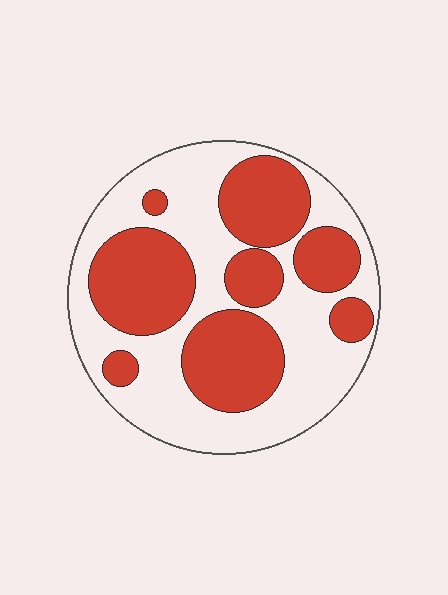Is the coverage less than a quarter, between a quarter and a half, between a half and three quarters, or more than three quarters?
Between a quarter and a half.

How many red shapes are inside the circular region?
8.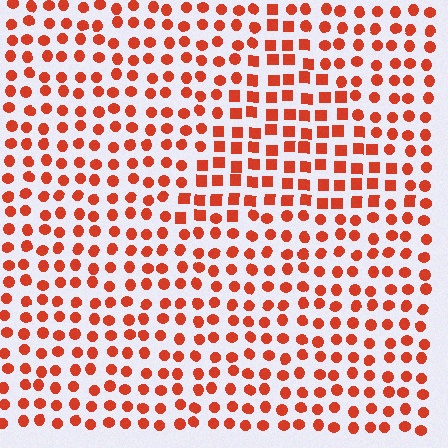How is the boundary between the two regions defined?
The boundary is defined by a change in element shape: squares inside vs. circles outside. All elements share the same color and spacing.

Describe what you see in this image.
The image is filled with small red elements arranged in a uniform grid. A triangle-shaped region contains squares, while the surrounding area contains circles. The boundary is defined purely by the change in element shape.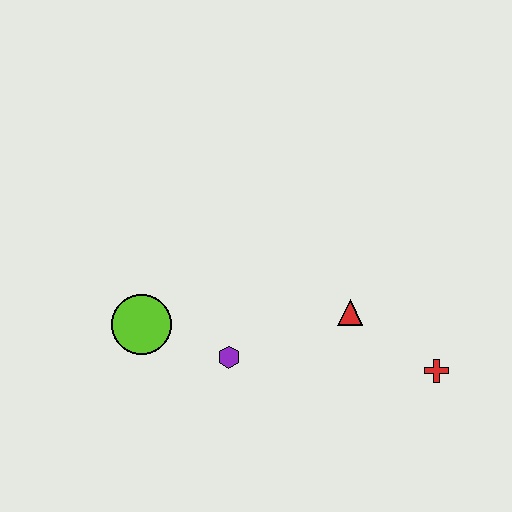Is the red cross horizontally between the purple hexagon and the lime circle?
No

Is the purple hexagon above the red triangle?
No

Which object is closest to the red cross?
The red triangle is closest to the red cross.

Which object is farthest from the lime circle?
The red cross is farthest from the lime circle.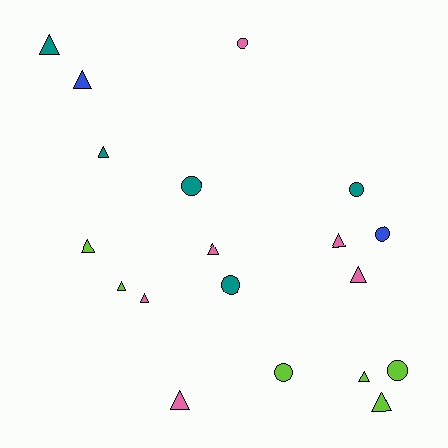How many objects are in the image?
There are 19 objects.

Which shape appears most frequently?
Triangle, with 12 objects.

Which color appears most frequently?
Lime, with 6 objects.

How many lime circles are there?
There are 2 lime circles.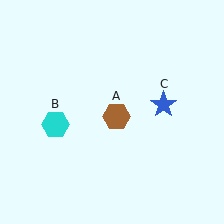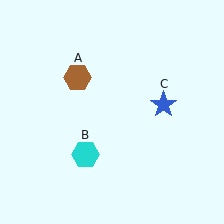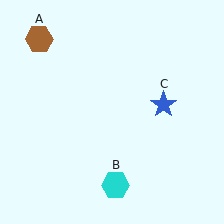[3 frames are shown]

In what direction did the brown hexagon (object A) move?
The brown hexagon (object A) moved up and to the left.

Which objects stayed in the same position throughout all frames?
Blue star (object C) remained stationary.